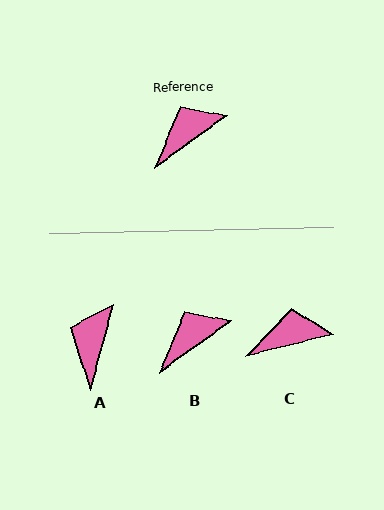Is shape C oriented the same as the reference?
No, it is off by about 21 degrees.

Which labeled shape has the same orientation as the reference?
B.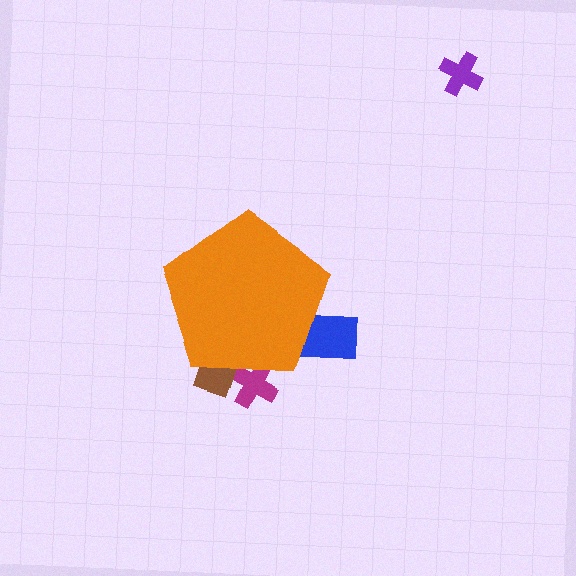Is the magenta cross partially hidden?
Yes, the magenta cross is partially hidden behind the orange pentagon.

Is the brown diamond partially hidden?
Yes, the brown diamond is partially hidden behind the orange pentagon.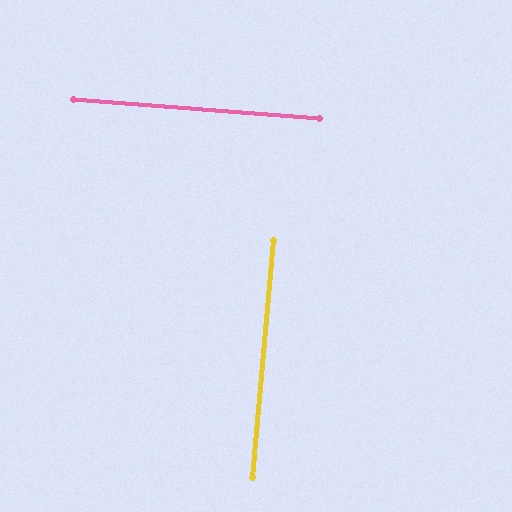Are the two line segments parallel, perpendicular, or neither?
Perpendicular — they meet at approximately 89°.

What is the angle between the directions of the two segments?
Approximately 89 degrees.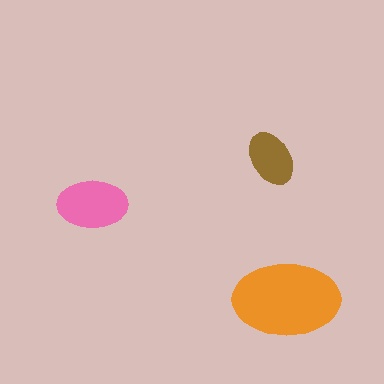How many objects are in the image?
There are 3 objects in the image.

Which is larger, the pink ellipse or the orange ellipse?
The orange one.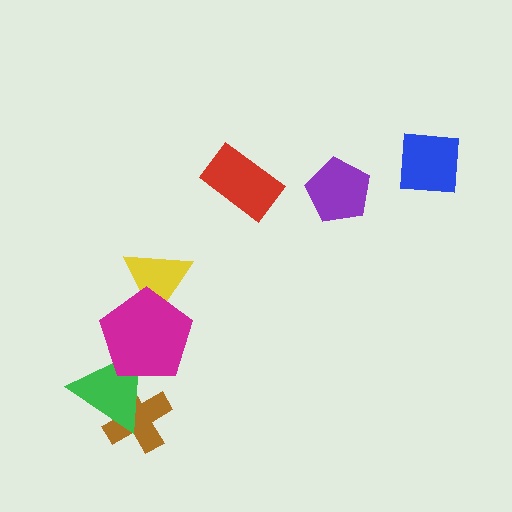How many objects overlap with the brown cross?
1 object overlaps with the brown cross.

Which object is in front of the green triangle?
The magenta pentagon is in front of the green triangle.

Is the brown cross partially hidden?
Yes, it is partially covered by another shape.